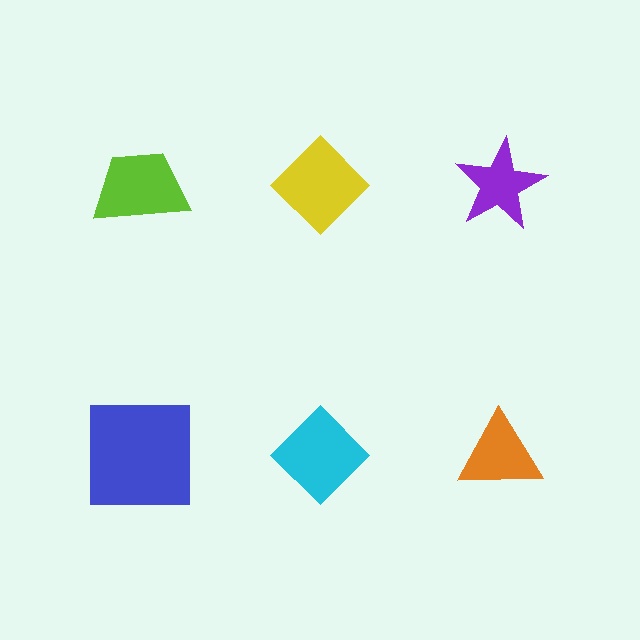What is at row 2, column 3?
An orange triangle.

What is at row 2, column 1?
A blue square.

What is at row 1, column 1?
A lime trapezoid.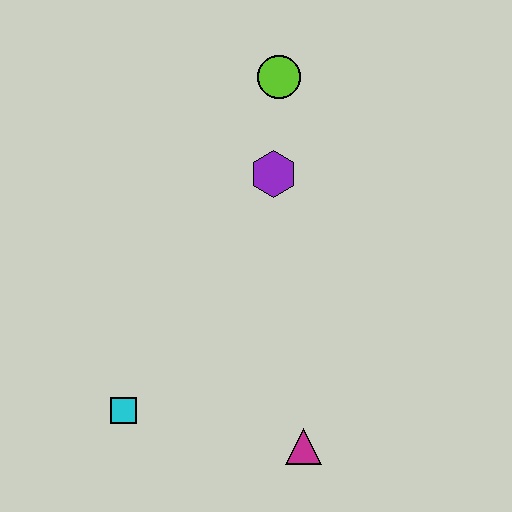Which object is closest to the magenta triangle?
The cyan square is closest to the magenta triangle.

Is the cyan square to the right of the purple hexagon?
No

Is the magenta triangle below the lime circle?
Yes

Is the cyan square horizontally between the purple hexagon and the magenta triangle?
No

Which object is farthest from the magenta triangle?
The lime circle is farthest from the magenta triangle.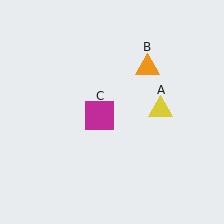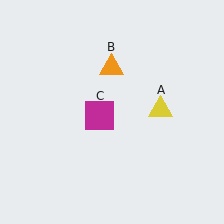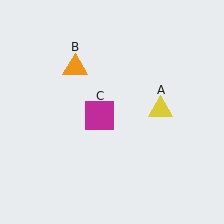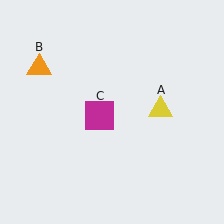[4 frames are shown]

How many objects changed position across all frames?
1 object changed position: orange triangle (object B).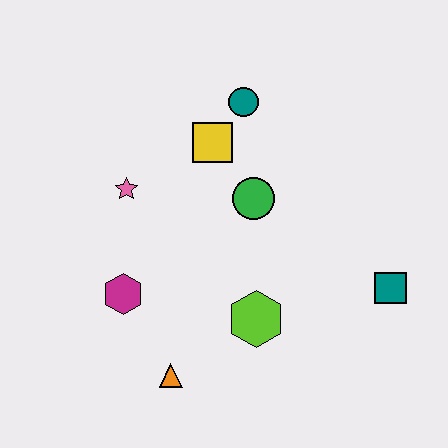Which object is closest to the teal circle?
The yellow square is closest to the teal circle.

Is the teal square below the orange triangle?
No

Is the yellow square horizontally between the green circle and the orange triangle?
Yes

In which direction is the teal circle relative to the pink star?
The teal circle is to the right of the pink star.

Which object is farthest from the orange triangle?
The teal circle is farthest from the orange triangle.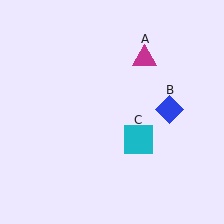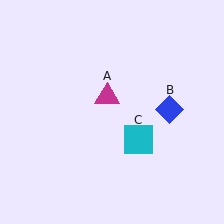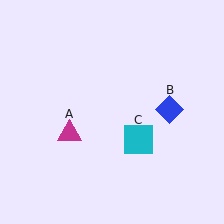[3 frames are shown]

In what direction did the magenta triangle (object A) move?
The magenta triangle (object A) moved down and to the left.